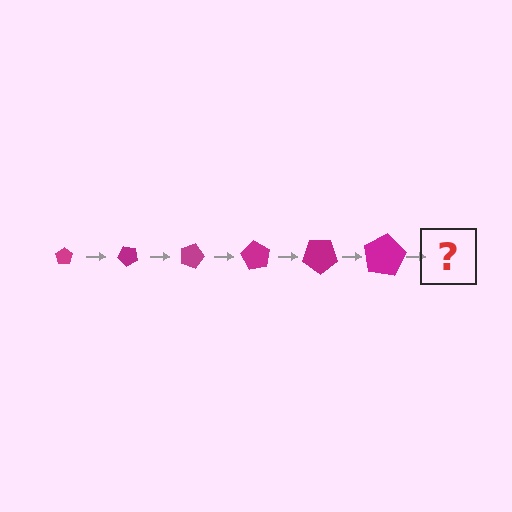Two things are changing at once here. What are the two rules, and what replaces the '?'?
The two rules are that the pentagon grows larger each step and it rotates 45 degrees each step. The '?' should be a pentagon, larger than the previous one and rotated 270 degrees from the start.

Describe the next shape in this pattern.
It should be a pentagon, larger than the previous one and rotated 270 degrees from the start.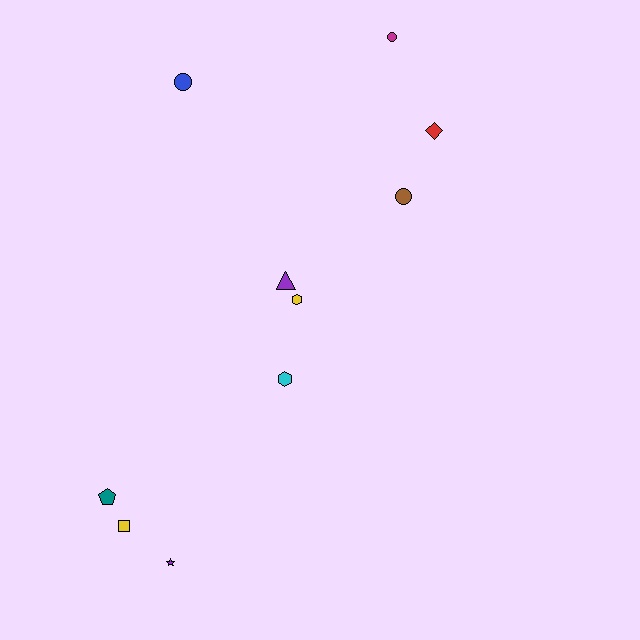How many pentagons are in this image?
There is 1 pentagon.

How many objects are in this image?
There are 10 objects.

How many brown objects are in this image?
There is 1 brown object.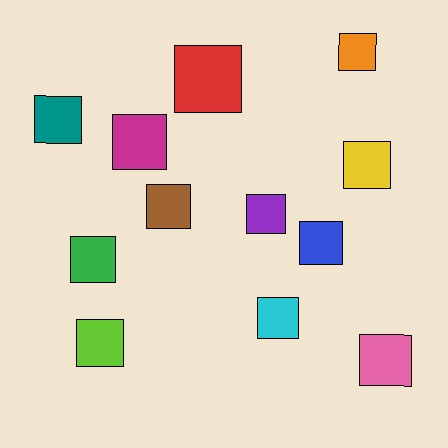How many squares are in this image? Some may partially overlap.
There are 12 squares.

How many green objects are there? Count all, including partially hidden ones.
There is 1 green object.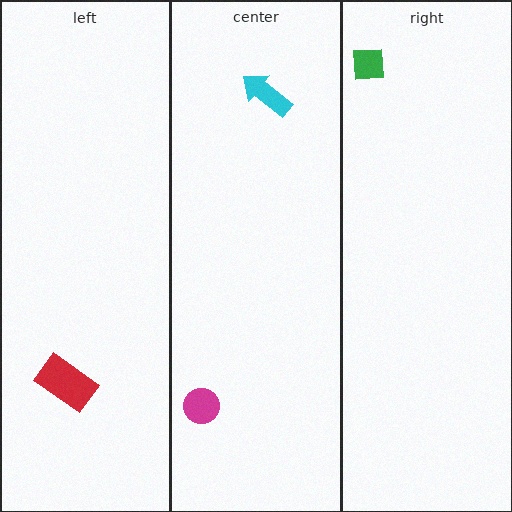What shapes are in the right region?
The green square.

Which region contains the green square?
The right region.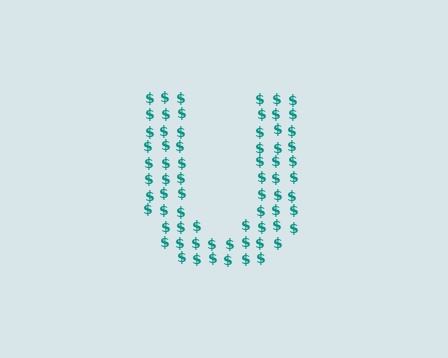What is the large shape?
The large shape is the letter U.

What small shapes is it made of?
It is made of small dollar signs.